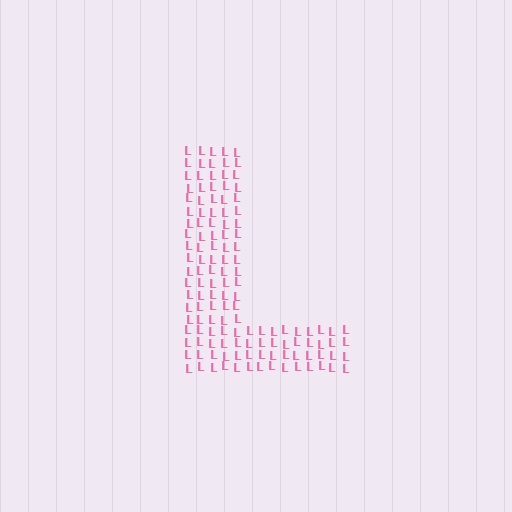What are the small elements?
The small elements are letter L's.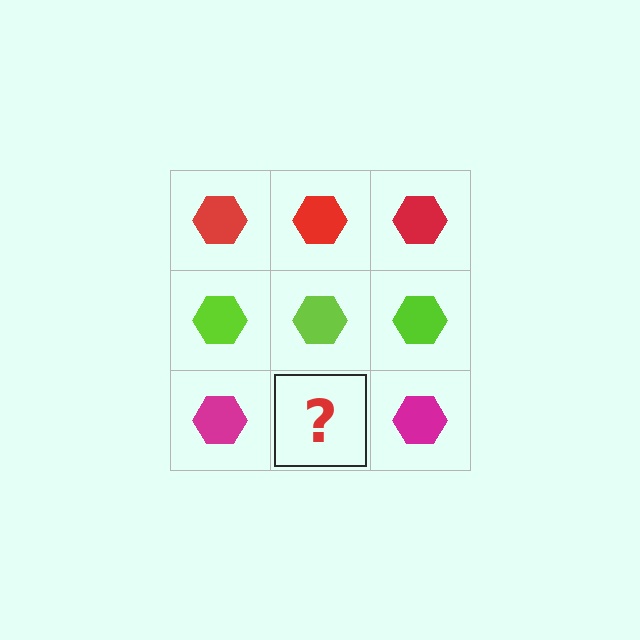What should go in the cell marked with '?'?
The missing cell should contain a magenta hexagon.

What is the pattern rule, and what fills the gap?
The rule is that each row has a consistent color. The gap should be filled with a magenta hexagon.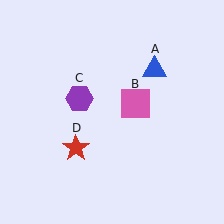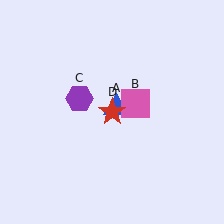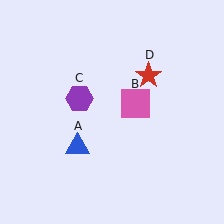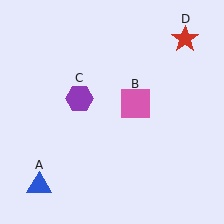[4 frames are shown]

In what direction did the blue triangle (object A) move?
The blue triangle (object A) moved down and to the left.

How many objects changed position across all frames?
2 objects changed position: blue triangle (object A), red star (object D).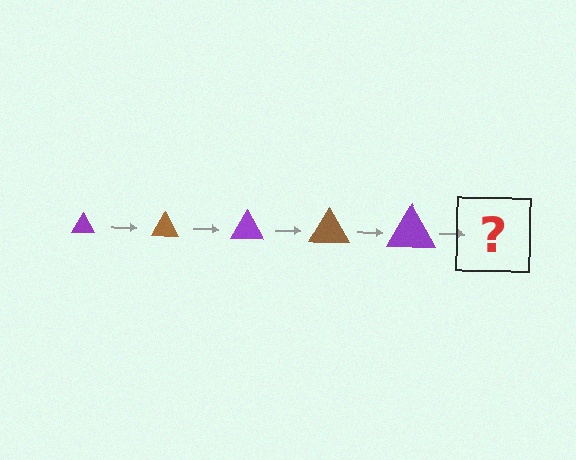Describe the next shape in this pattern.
It should be a brown triangle, larger than the previous one.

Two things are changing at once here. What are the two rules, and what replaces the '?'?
The two rules are that the triangle grows larger each step and the color cycles through purple and brown. The '?' should be a brown triangle, larger than the previous one.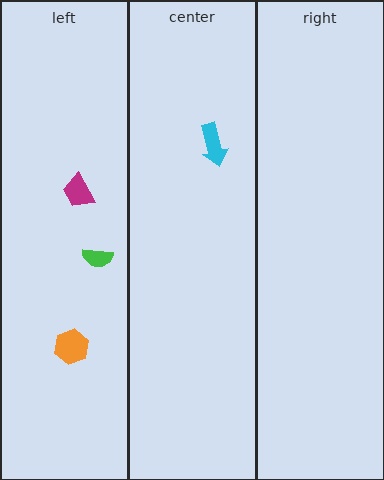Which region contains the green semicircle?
The left region.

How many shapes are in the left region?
3.